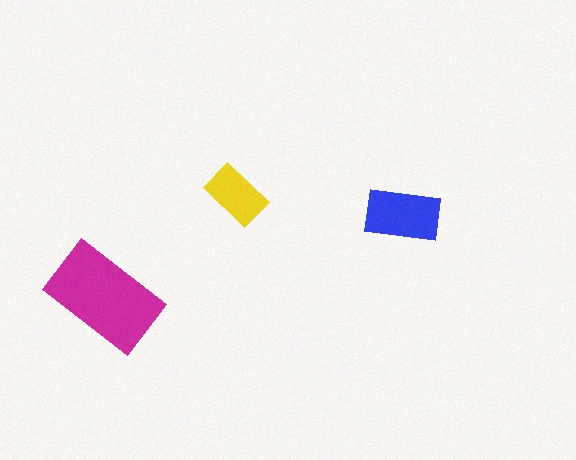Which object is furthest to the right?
The blue rectangle is rightmost.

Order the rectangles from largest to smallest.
the magenta one, the blue one, the yellow one.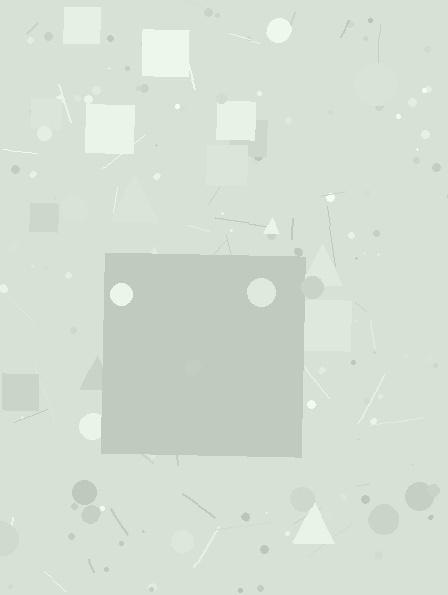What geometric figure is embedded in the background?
A square is embedded in the background.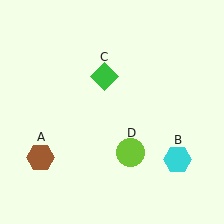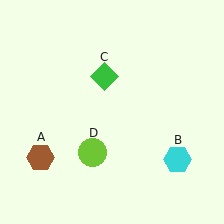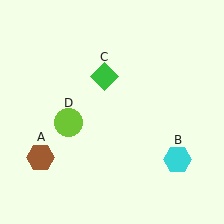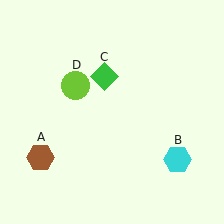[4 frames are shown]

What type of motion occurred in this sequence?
The lime circle (object D) rotated clockwise around the center of the scene.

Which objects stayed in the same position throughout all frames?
Brown hexagon (object A) and cyan hexagon (object B) and green diamond (object C) remained stationary.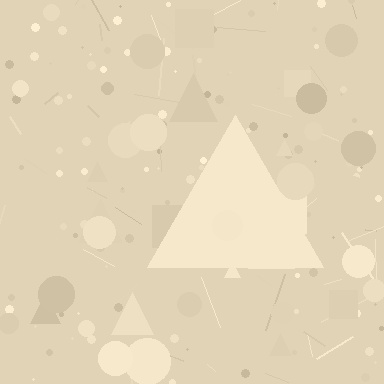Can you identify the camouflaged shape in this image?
The camouflaged shape is a triangle.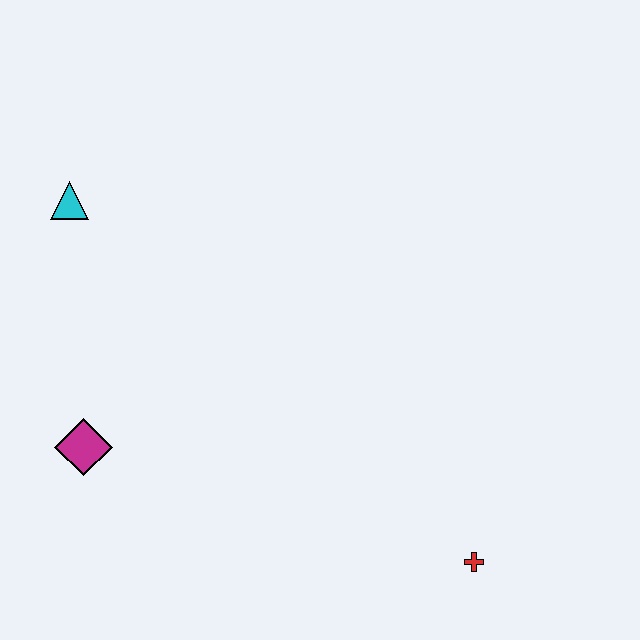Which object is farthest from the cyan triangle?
The red cross is farthest from the cyan triangle.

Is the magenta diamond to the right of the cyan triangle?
Yes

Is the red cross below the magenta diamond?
Yes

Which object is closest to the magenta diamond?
The cyan triangle is closest to the magenta diamond.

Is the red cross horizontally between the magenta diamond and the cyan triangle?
No